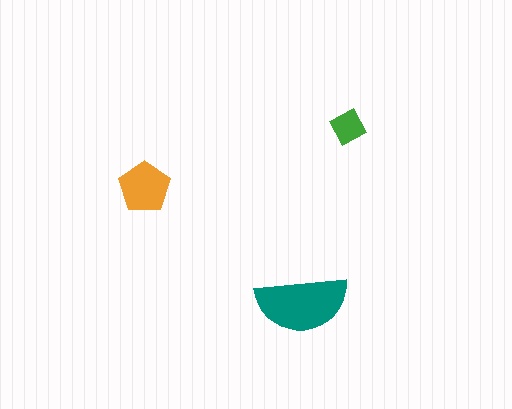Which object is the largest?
The teal semicircle.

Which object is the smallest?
The green diamond.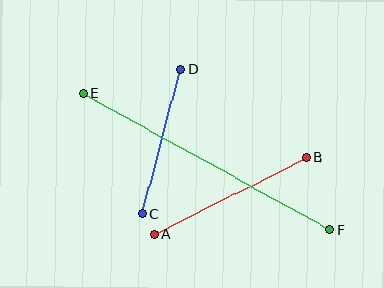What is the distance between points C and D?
The distance is approximately 150 pixels.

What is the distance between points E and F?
The distance is approximately 282 pixels.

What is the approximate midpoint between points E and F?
The midpoint is at approximately (206, 161) pixels.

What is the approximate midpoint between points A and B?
The midpoint is at approximately (230, 196) pixels.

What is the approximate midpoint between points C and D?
The midpoint is at approximately (162, 141) pixels.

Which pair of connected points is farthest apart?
Points E and F are farthest apart.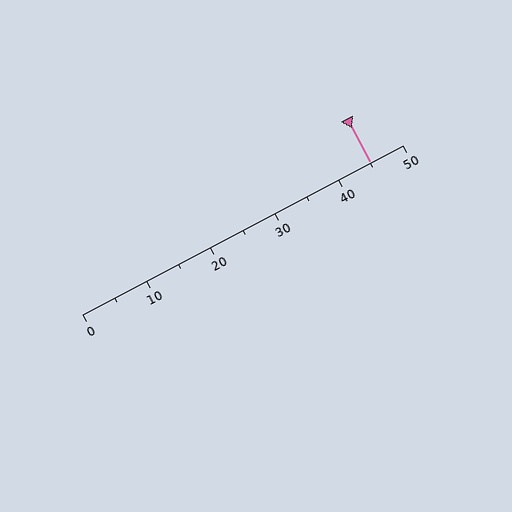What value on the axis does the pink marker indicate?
The marker indicates approximately 45.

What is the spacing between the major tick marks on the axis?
The major ticks are spaced 10 apart.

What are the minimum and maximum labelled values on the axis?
The axis runs from 0 to 50.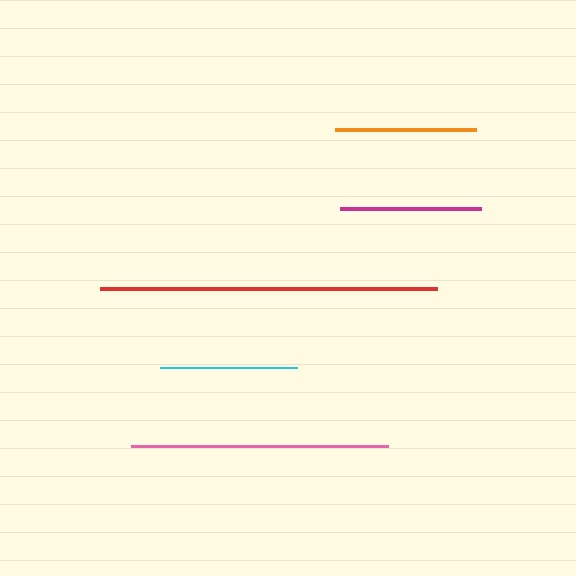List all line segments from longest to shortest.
From longest to shortest: red, pink, orange, magenta, cyan.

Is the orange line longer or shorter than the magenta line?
The orange line is longer than the magenta line.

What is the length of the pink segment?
The pink segment is approximately 257 pixels long.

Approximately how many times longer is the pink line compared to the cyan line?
The pink line is approximately 1.9 times the length of the cyan line.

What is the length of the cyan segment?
The cyan segment is approximately 137 pixels long.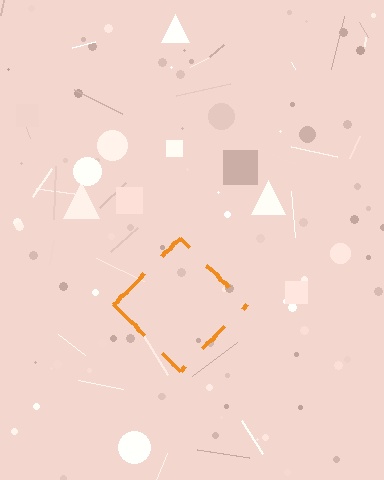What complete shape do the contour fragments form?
The contour fragments form a diamond.